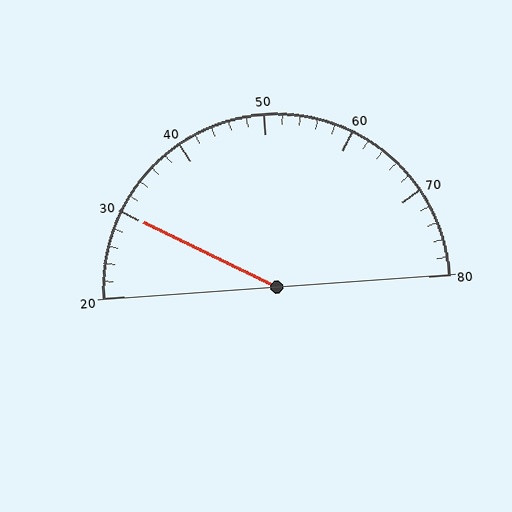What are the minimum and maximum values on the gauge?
The gauge ranges from 20 to 80.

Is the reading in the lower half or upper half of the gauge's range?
The reading is in the lower half of the range (20 to 80).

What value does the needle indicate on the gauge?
The needle indicates approximately 30.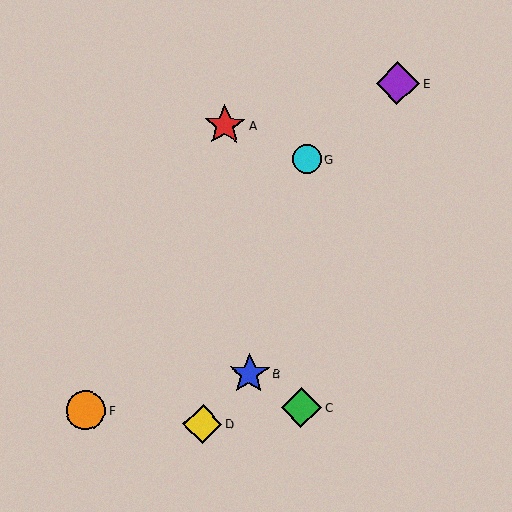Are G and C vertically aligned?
Yes, both are at x≈307.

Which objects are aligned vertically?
Objects C, G are aligned vertically.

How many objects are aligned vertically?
2 objects (C, G) are aligned vertically.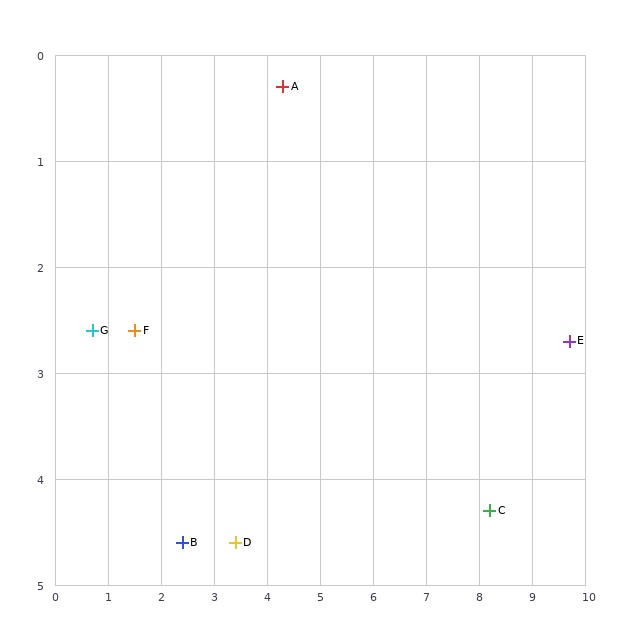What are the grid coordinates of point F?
Point F is at approximately (1.5, 2.6).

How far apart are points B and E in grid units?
Points B and E are about 7.5 grid units apart.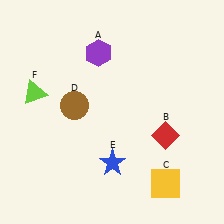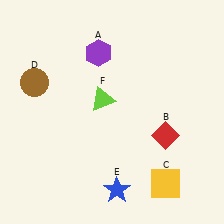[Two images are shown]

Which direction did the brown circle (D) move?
The brown circle (D) moved left.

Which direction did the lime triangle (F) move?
The lime triangle (F) moved right.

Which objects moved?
The objects that moved are: the brown circle (D), the blue star (E), the lime triangle (F).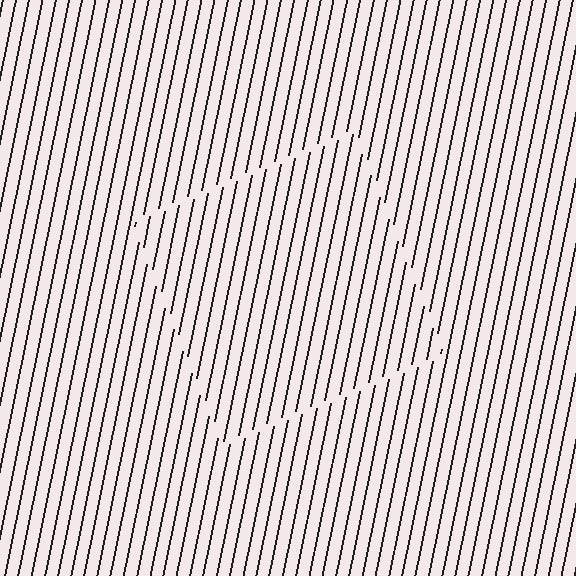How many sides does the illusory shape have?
4 sides — the line-ends trace a square.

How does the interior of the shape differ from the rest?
The interior of the shape contains the same grating, shifted by half a period — the contour is defined by the phase discontinuity where line-ends from the inner and outer gratings abut.